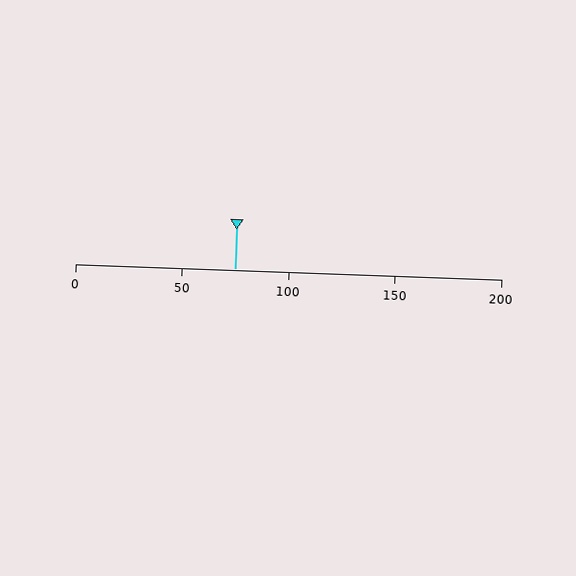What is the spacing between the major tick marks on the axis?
The major ticks are spaced 50 apart.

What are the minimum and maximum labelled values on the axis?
The axis runs from 0 to 200.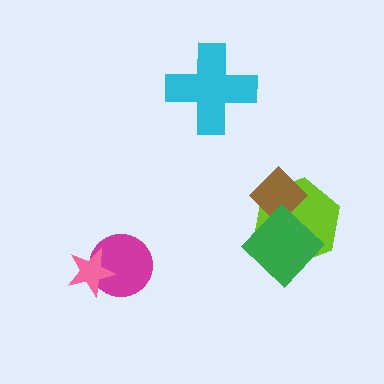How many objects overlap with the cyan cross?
0 objects overlap with the cyan cross.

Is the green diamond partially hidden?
No, no other shape covers it.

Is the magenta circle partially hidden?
Yes, it is partially covered by another shape.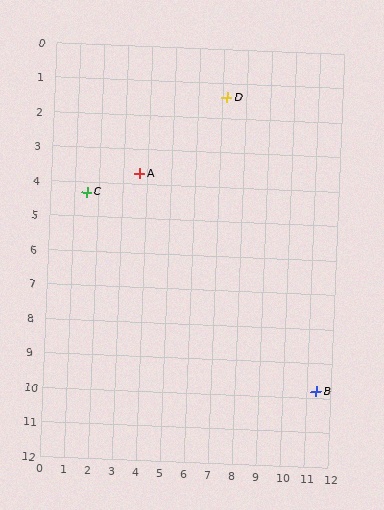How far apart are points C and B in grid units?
Points C and B are about 11.3 grid units apart.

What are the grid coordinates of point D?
Point D is at approximately (7.2, 1.4).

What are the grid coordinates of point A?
Point A is at approximately (3.7, 3.7).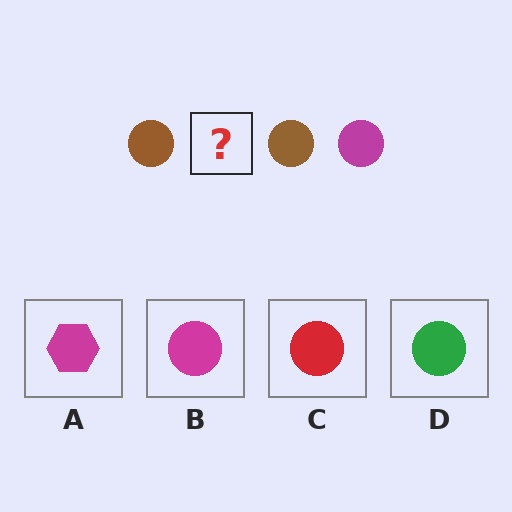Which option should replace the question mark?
Option B.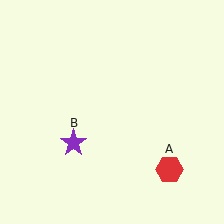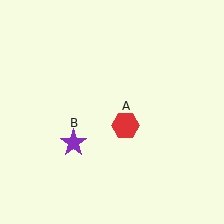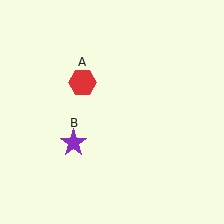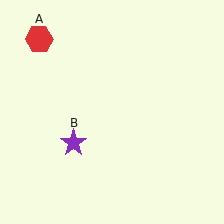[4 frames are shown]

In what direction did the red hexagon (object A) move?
The red hexagon (object A) moved up and to the left.